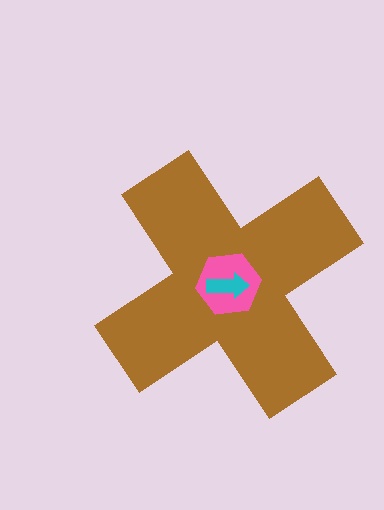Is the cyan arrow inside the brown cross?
Yes.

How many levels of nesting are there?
3.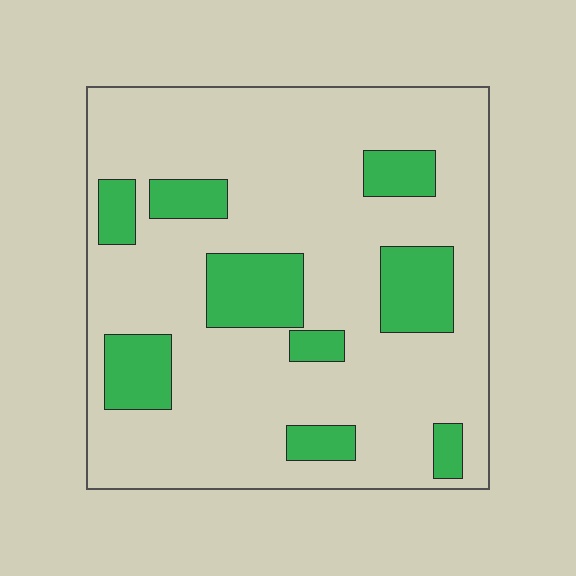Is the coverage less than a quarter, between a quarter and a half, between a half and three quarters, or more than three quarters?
Less than a quarter.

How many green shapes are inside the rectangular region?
9.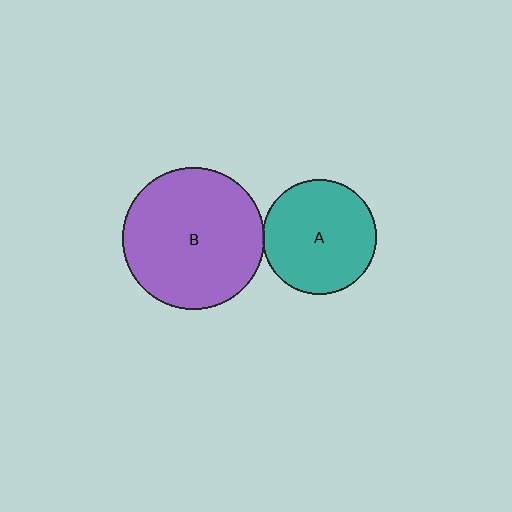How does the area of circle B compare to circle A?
Approximately 1.5 times.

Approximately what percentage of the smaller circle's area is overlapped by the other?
Approximately 5%.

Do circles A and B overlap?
Yes.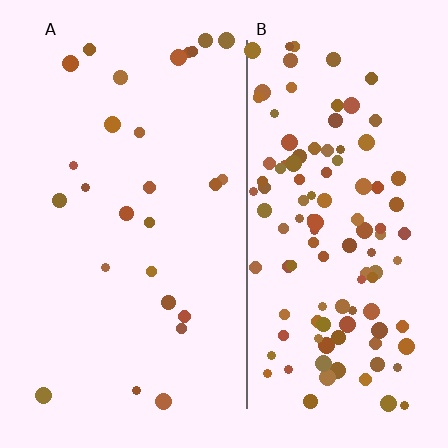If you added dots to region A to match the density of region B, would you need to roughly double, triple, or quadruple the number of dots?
Approximately quadruple.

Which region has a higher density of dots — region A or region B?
B (the right).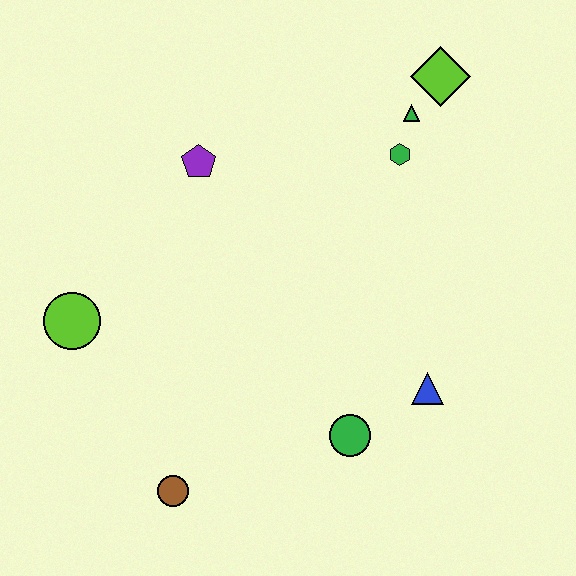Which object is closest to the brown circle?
The green circle is closest to the brown circle.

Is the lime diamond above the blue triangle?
Yes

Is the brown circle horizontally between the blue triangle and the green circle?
No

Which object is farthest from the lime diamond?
The brown circle is farthest from the lime diamond.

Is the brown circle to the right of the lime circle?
Yes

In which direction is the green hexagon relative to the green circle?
The green hexagon is above the green circle.